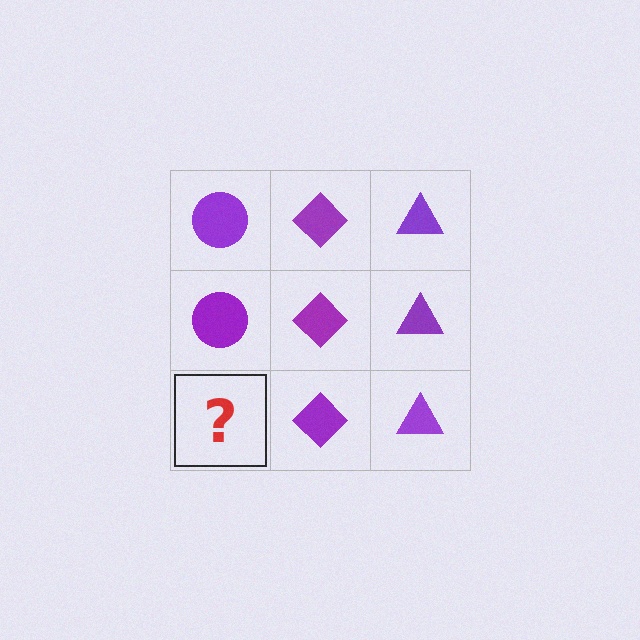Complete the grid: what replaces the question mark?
The question mark should be replaced with a purple circle.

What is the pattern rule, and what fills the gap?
The rule is that each column has a consistent shape. The gap should be filled with a purple circle.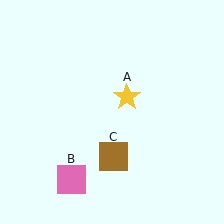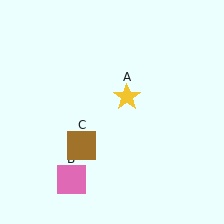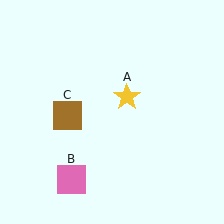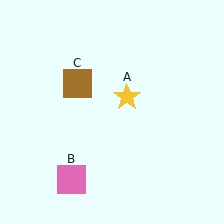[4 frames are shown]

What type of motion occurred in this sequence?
The brown square (object C) rotated clockwise around the center of the scene.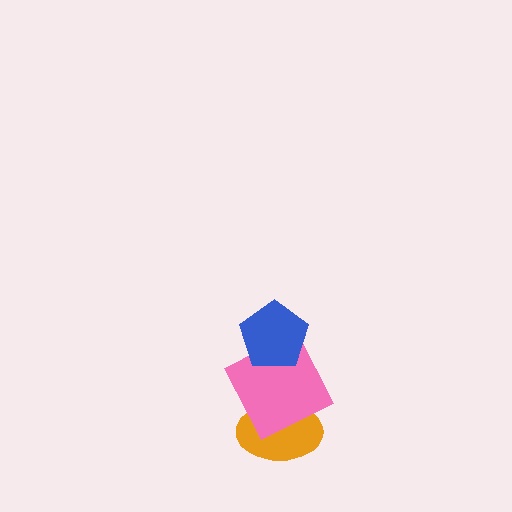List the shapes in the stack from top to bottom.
From top to bottom: the blue pentagon, the pink square, the orange ellipse.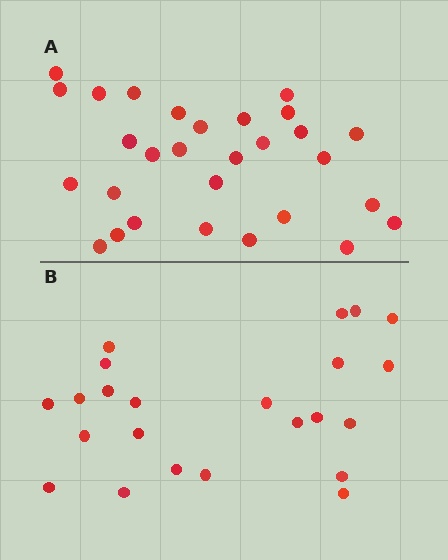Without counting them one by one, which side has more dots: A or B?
Region A (the top region) has more dots.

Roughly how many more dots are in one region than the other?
Region A has about 6 more dots than region B.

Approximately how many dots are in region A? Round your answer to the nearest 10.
About 30 dots. (The exact count is 29, which rounds to 30.)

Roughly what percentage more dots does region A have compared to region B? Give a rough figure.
About 25% more.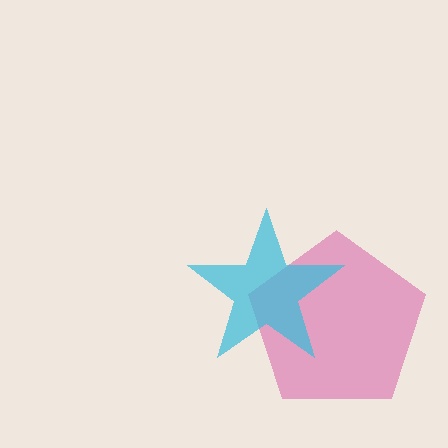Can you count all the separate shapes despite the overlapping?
Yes, there are 2 separate shapes.